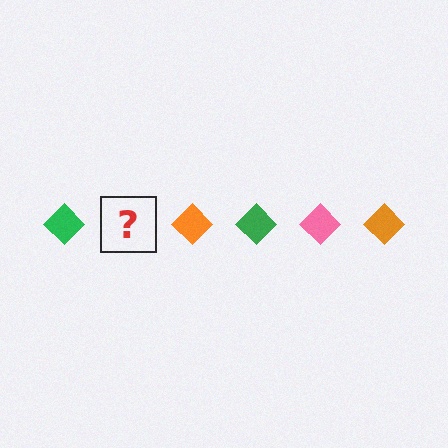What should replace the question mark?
The question mark should be replaced with a pink diamond.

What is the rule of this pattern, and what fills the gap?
The rule is that the pattern cycles through green, pink, orange diamonds. The gap should be filled with a pink diamond.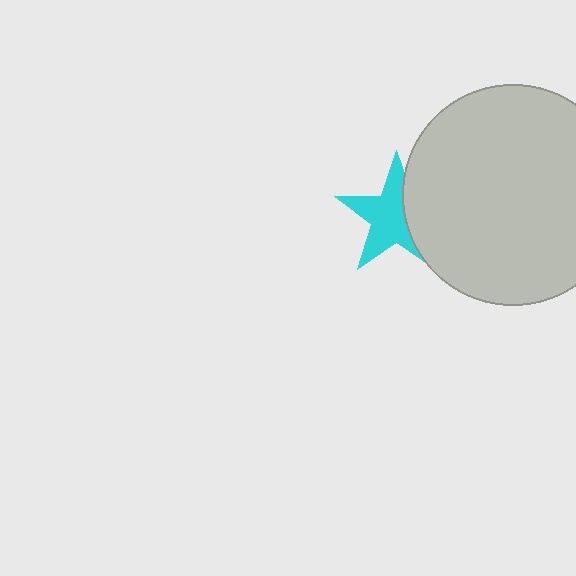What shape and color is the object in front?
The object in front is a light gray circle.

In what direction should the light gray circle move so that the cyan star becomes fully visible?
The light gray circle should move right. That is the shortest direction to clear the overlap and leave the cyan star fully visible.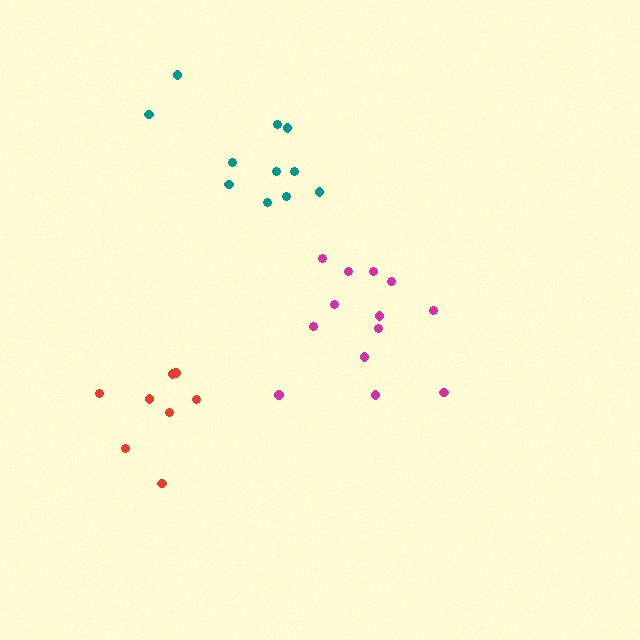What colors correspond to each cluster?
The clusters are colored: magenta, red, teal.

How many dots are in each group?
Group 1: 13 dots, Group 2: 8 dots, Group 3: 11 dots (32 total).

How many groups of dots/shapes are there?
There are 3 groups.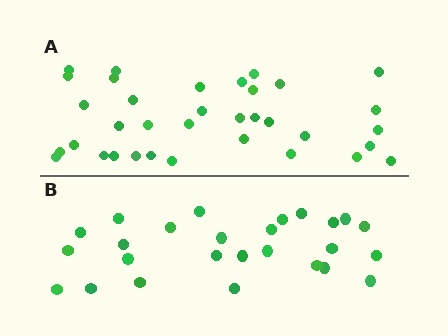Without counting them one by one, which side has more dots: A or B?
Region A (the top region) has more dots.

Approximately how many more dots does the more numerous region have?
Region A has roughly 8 or so more dots than region B.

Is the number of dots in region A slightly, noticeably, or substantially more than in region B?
Region A has noticeably more, but not dramatically so. The ratio is roughly 1.3 to 1.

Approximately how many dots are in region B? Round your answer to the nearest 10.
About 30 dots. (The exact count is 26, which rounds to 30.)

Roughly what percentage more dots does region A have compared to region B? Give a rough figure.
About 35% more.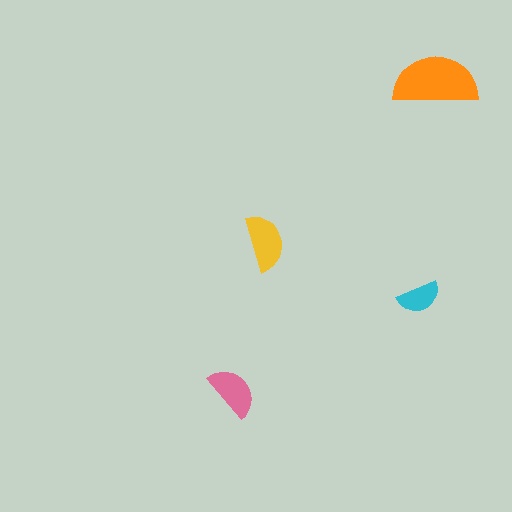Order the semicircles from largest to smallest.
the orange one, the yellow one, the pink one, the cyan one.